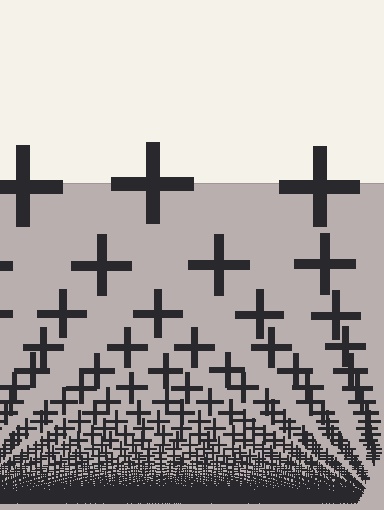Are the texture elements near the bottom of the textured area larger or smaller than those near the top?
Smaller. The gradient is inverted — elements near the bottom are smaller and denser.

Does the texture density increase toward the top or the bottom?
Density increases toward the bottom.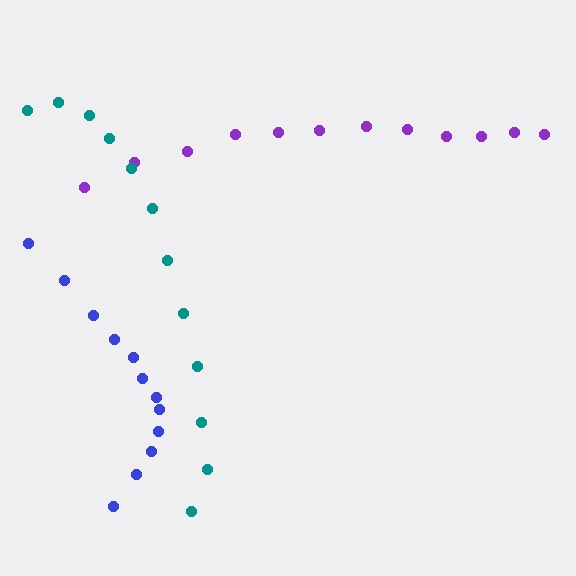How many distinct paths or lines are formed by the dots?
There are 3 distinct paths.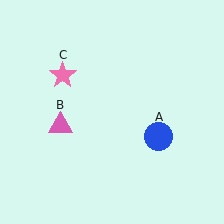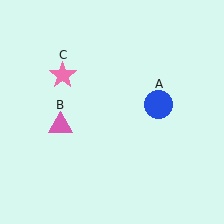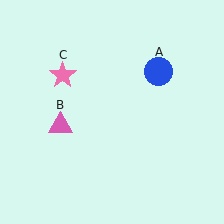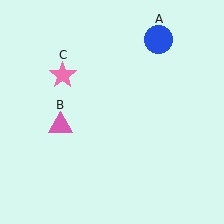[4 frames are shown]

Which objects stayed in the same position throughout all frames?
Pink triangle (object B) and pink star (object C) remained stationary.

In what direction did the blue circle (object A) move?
The blue circle (object A) moved up.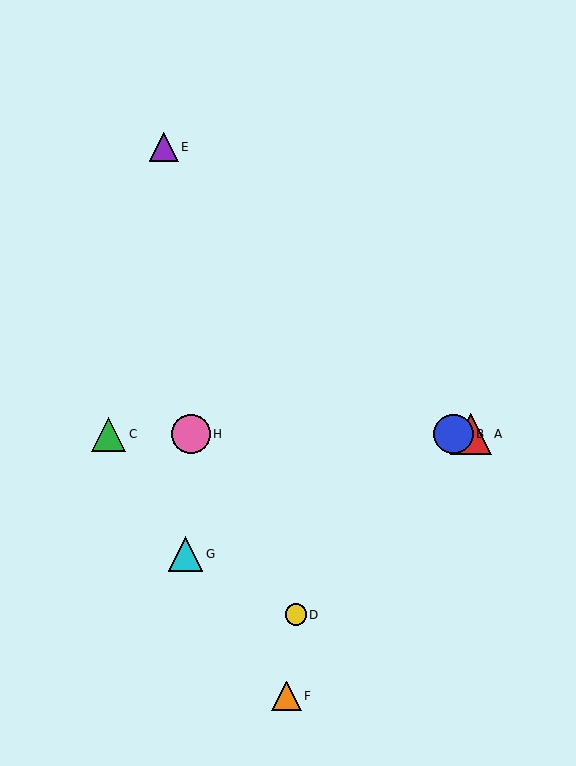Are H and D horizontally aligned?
No, H is at y≈434 and D is at y≈615.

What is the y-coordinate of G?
Object G is at y≈554.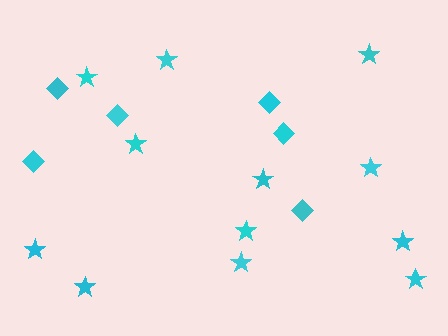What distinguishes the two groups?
There are 2 groups: one group of diamonds (6) and one group of stars (12).